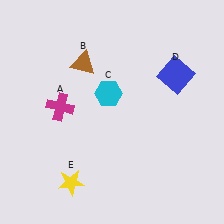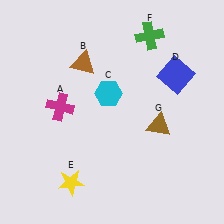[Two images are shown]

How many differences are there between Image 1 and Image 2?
There are 2 differences between the two images.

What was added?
A green cross (F), a brown triangle (G) were added in Image 2.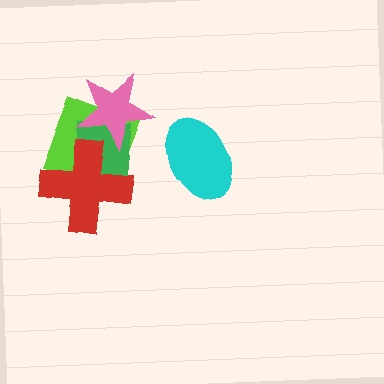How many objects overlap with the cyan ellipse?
0 objects overlap with the cyan ellipse.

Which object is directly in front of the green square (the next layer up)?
The pink star is directly in front of the green square.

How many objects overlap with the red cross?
2 objects overlap with the red cross.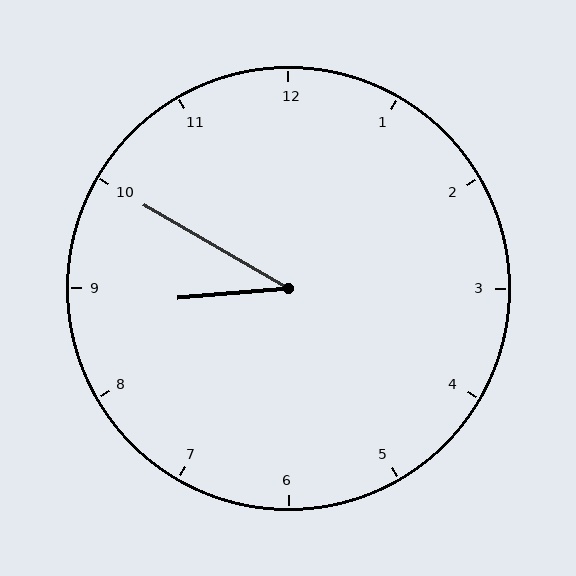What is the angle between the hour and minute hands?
Approximately 35 degrees.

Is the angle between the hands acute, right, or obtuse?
It is acute.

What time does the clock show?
8:50.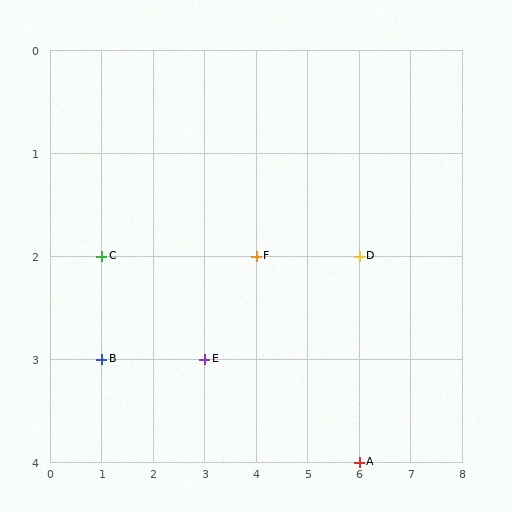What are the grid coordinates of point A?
Point A is at grid coordinates (6, 4).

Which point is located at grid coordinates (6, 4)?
Point A is at (6, 4).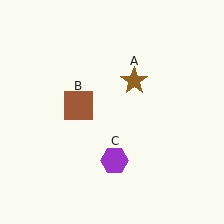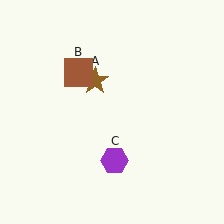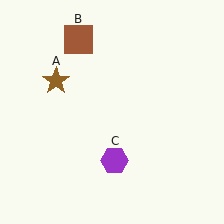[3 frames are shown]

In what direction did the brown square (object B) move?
The brown square (object B) moved up.